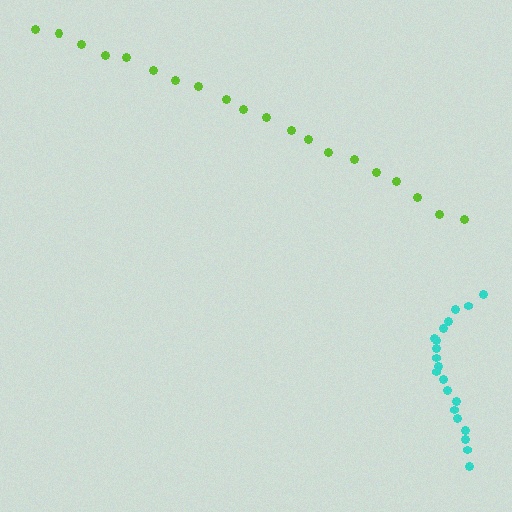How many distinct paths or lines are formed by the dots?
There are 2 distinct paths.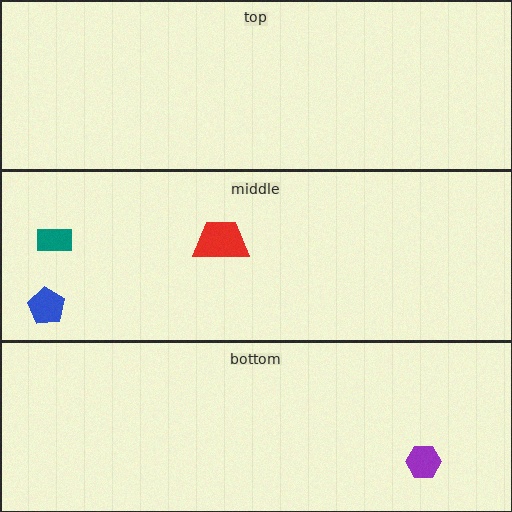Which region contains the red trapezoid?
The middle region.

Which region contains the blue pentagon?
The middle region.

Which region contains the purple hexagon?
The bottom region.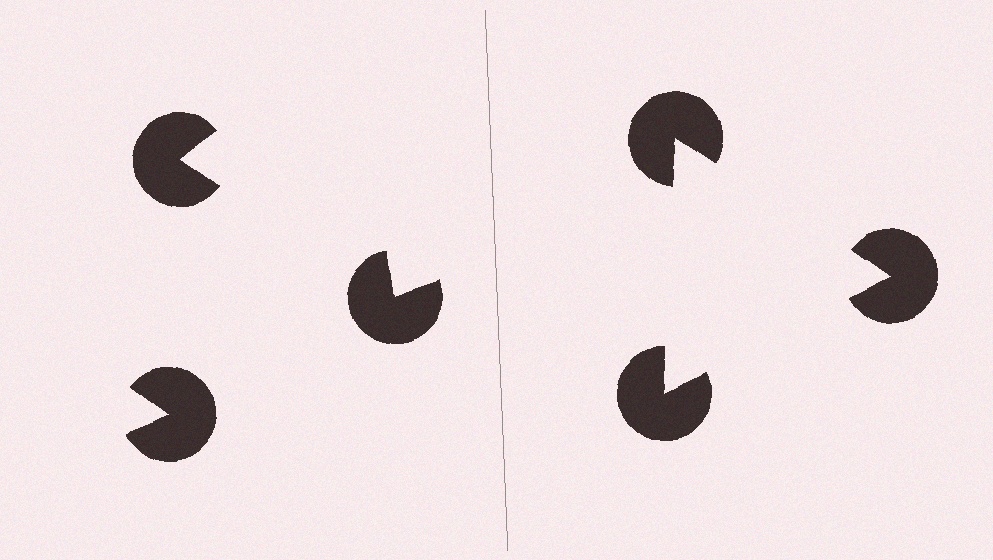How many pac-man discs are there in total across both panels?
6 — 3 on each side.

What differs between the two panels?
The pac-man discs are positioned identically on both sides; only the wedge orientations differ. On the right they align to a triangle; on the left they are misaligned.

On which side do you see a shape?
An illusory triangle appears on the right side. On the left side the wedge cuts are rotated, so no coherent shape forms.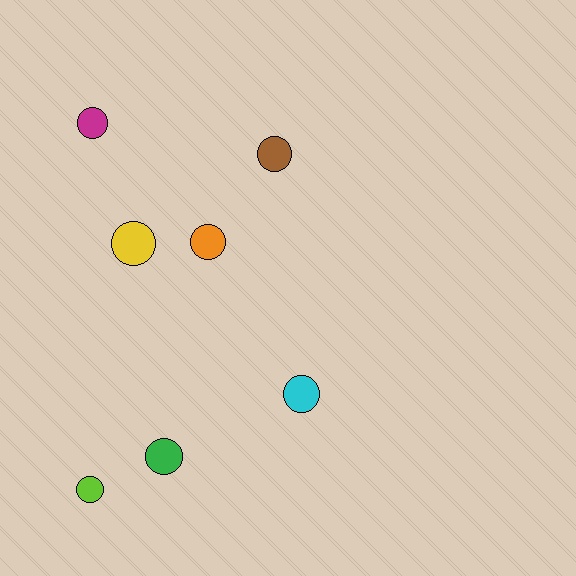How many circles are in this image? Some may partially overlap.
There are 7 circles.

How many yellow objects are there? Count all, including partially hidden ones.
There is 1 yellow object.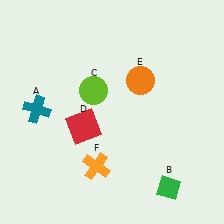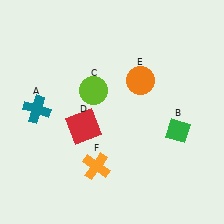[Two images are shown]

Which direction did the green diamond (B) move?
The green diamond (B) moved up.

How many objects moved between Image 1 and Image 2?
1 object moved between the two images.